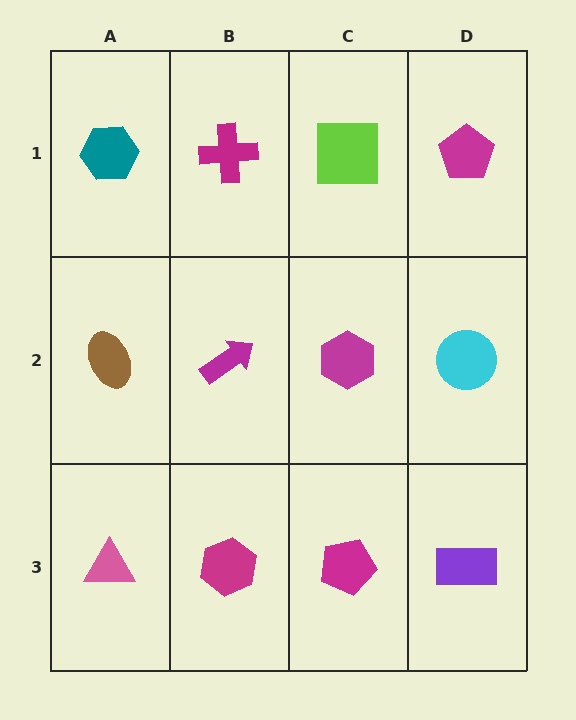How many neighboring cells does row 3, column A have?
2.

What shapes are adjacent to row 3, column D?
A cyan circle (row 2, column D), a magenta pentagon (row 3, column C).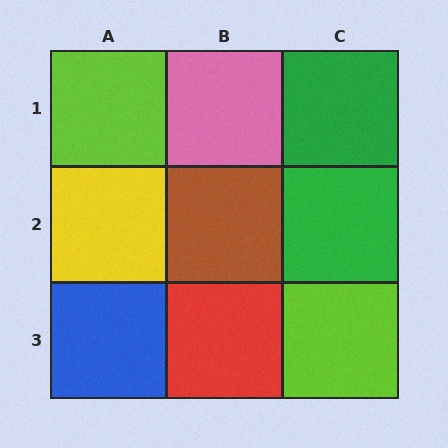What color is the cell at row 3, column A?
Blue.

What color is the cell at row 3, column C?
Lime.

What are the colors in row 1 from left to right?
Lime, pink, green.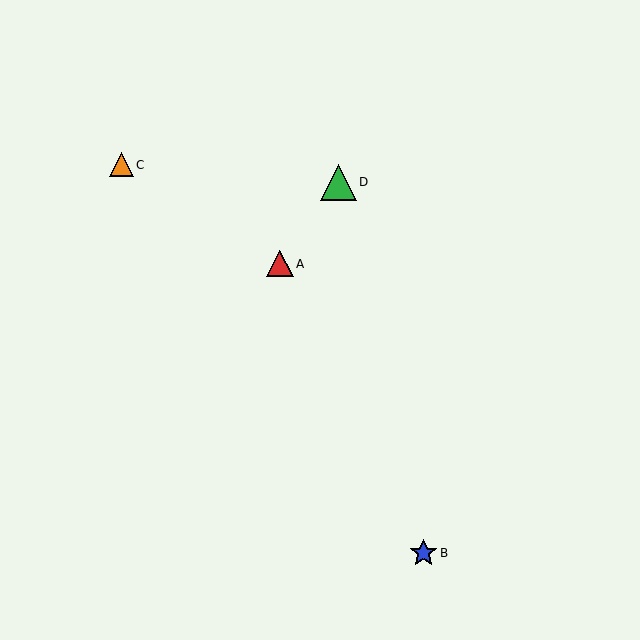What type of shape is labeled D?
Shape D is a green triangle.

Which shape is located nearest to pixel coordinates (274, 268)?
The red triangle (labeled A) at (280, 264) is nearest to that location.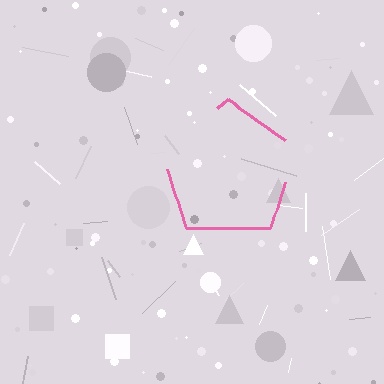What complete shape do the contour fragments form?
The contour fragments form a pentagon.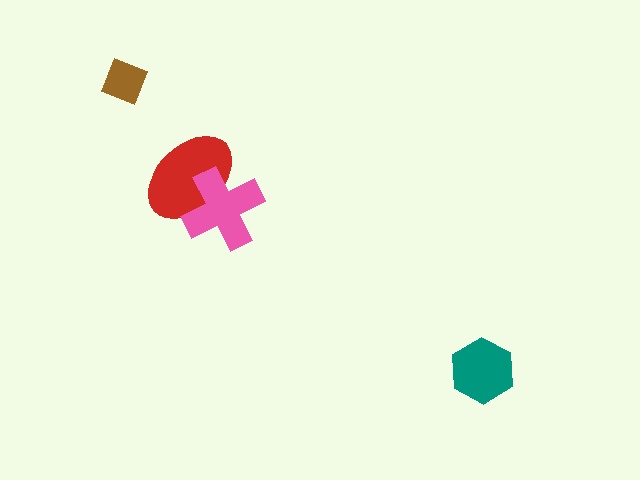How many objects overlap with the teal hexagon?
0 objects overlap with the teal hexagon.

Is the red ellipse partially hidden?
Yes, it is partially covered by another shape.